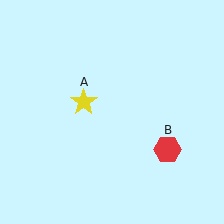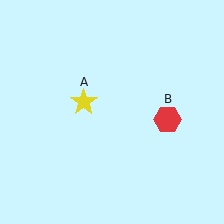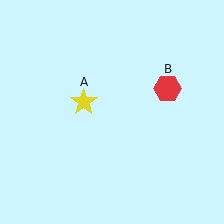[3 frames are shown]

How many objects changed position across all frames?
1 object changed position: red hexagon (object B).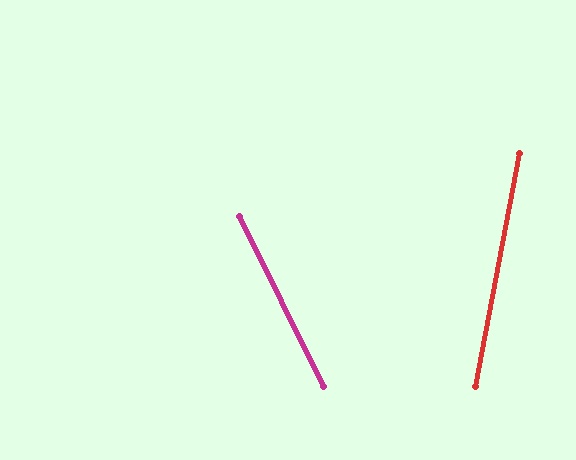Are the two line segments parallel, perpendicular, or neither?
Neither parallel nor perpendicular — they differ by about 37°.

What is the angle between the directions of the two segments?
Approximately 37 degrees.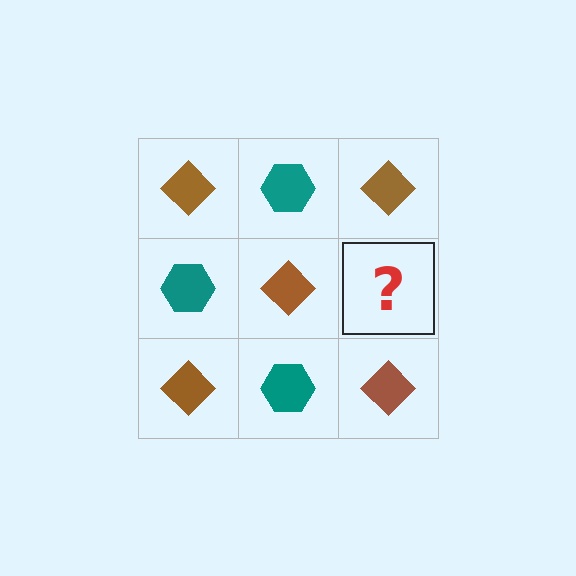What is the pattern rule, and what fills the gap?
The rule is that it alternates brown diamond and teal hexagon in a checkerboard pattern. The gap should be filled with a teal hexagon.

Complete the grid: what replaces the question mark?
The question mark should be replaced with a teal hexagon.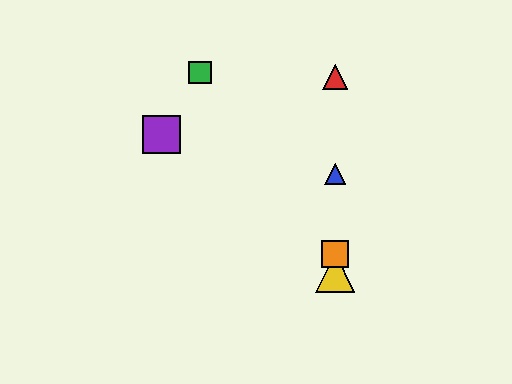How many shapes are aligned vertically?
4 shapes (the red triangle, the blue triangle, the yellow triangle, the orange square) are aligned vertically.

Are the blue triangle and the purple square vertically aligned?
No, the blue triangle is at x≈335 and the purple square is at x≈161.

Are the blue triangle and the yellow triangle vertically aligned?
Yes, both are at x≈335.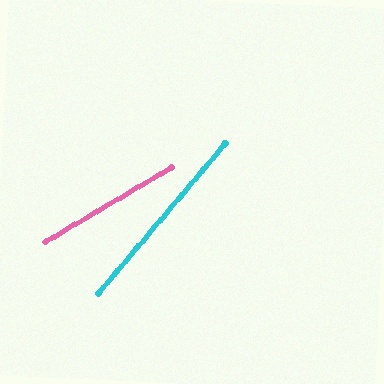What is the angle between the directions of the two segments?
Approximately 19 degrees.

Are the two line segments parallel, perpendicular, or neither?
Neither parallel nor perpendicular — they differ by about 19°.